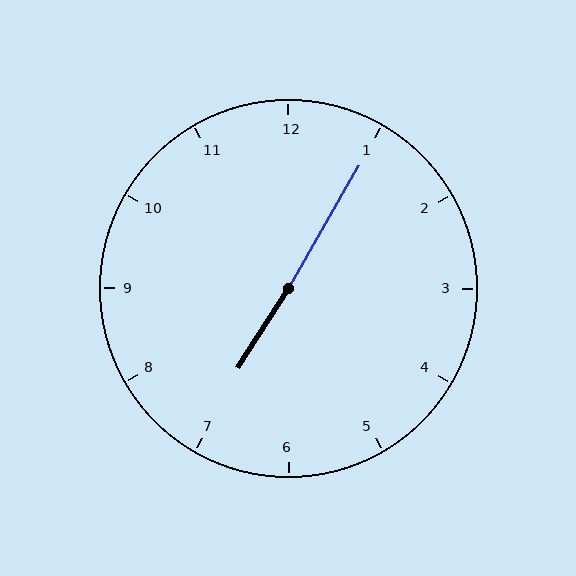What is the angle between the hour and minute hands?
Approximately 178 degrees.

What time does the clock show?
7:05.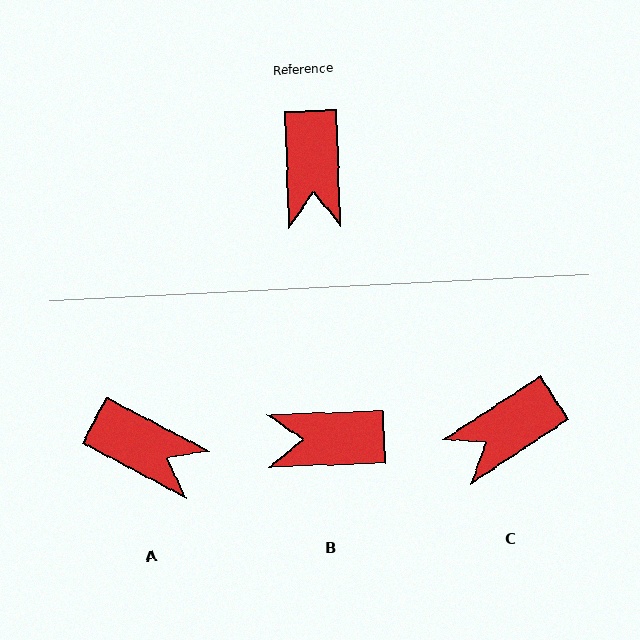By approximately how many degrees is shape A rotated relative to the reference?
Approximately 60 degrees counter-clockwise.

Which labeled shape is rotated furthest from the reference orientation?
B, about 90 degrees away.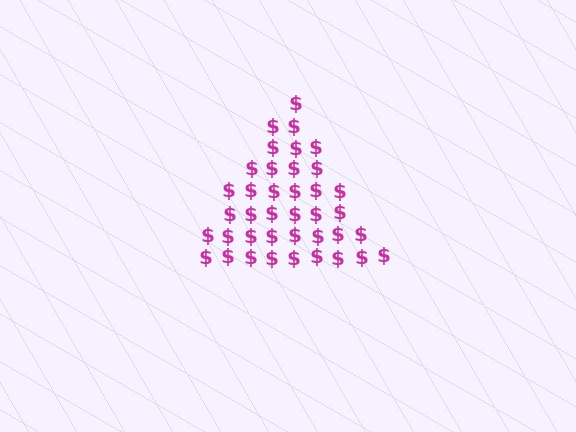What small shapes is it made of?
It is made of small dollar signs.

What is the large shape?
The large shape is a triangle.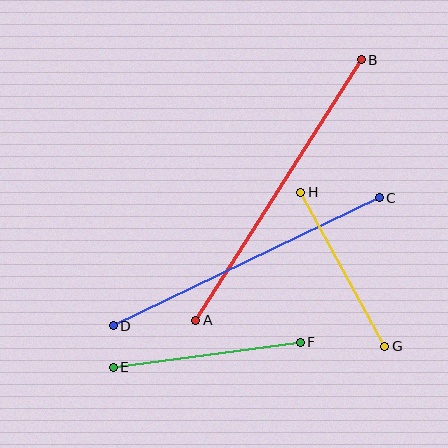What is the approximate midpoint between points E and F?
The midpoint is at approximately (207, 355) pixels.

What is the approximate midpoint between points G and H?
The midpoint is at approximately (343, 269) pixels.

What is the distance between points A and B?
The distance is approximately 309 pixels.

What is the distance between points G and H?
The distance is approximately 175 pixels.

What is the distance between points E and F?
The distance is approximately 189 pixels.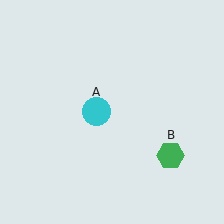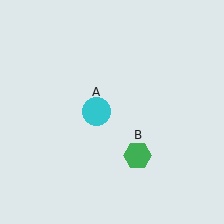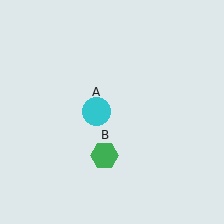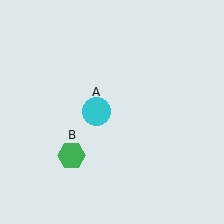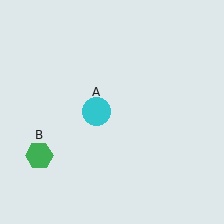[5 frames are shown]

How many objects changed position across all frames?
1 object changed position: green hexagon (object B).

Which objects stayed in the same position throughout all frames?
Cyan circle (object A) remained stationary.